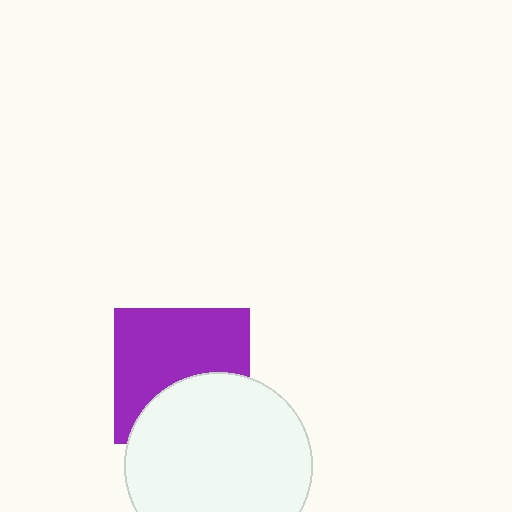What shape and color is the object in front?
The object in front is a white circle.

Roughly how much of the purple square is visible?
About half of it is visible (roughly 62%).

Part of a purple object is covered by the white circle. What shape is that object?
It is a square.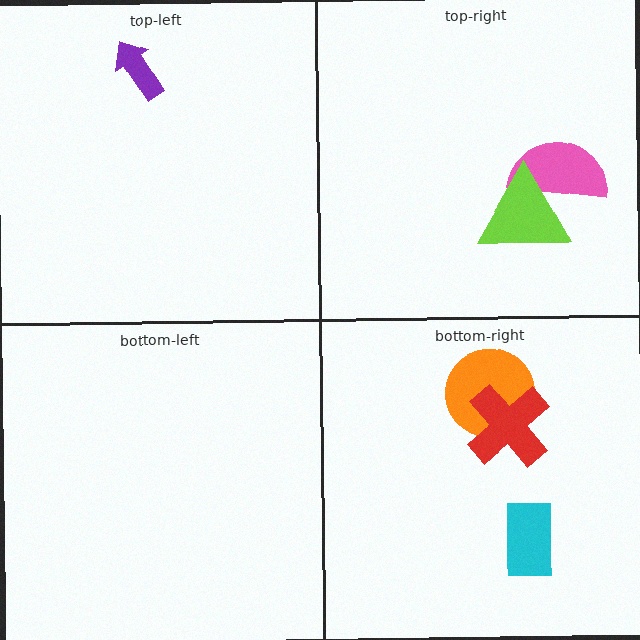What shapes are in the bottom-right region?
The cyan rectangle, the orange circle, the red cross.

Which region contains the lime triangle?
The top-right region.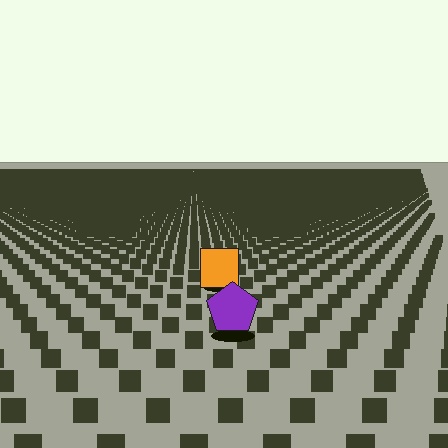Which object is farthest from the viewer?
The orange square is farthest from the viewer. It appears smaller and the ground texture around it is denser.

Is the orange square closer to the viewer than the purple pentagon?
No. The purple pentagon is closer — you can tell from the texture gradient: the ground texture is coarser near it.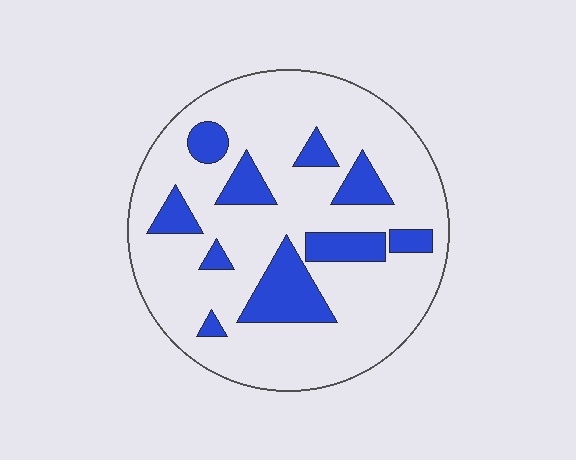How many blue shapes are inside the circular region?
10.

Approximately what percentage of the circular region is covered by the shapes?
Approximately 20%.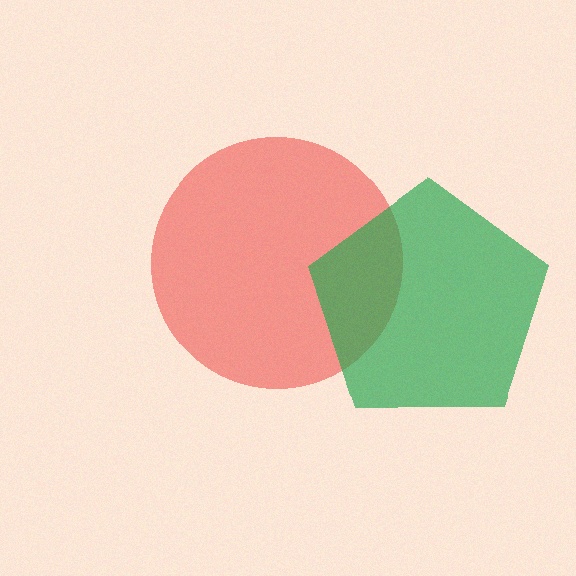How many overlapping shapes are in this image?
There are 2 overlapping shapes in the image.